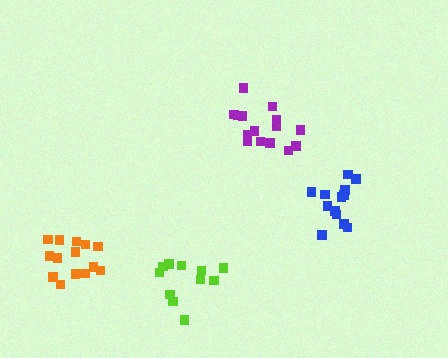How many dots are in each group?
Group 1: 15 dots, Group 2: 14 dots, Group 3: 13 dots, Group 4: 11 dots (53 total).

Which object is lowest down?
The lime cluster is bottommost.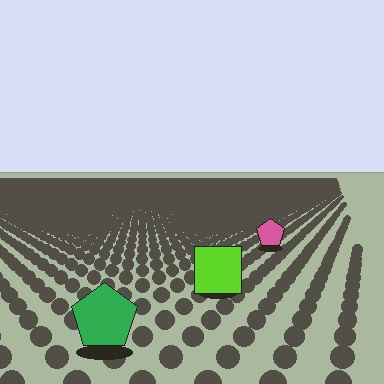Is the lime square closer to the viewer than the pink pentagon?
Yes. The lime square is closer — you can tell from the texture gradient: the ground texture is coarser near it.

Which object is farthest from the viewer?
The pink pentagon is farthest from the viewer. It appears smaller and the ground texture around it is denser.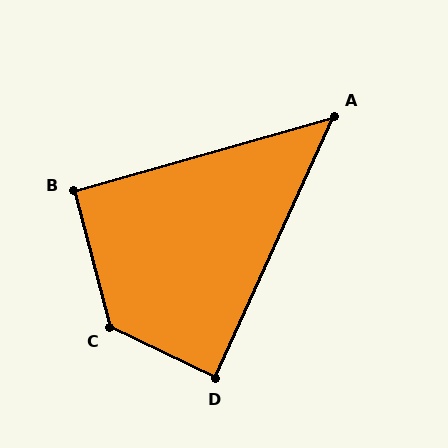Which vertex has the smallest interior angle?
A, at approximately 50 degrees.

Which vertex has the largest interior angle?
C, at approximately 130 degrees.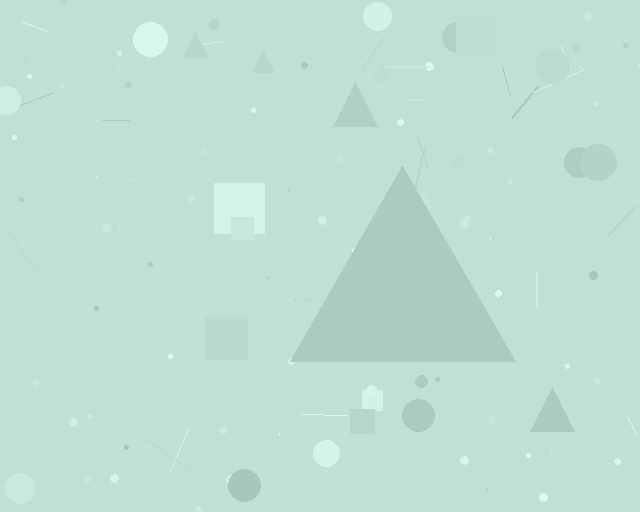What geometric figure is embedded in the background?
A triangle is embedded in the background.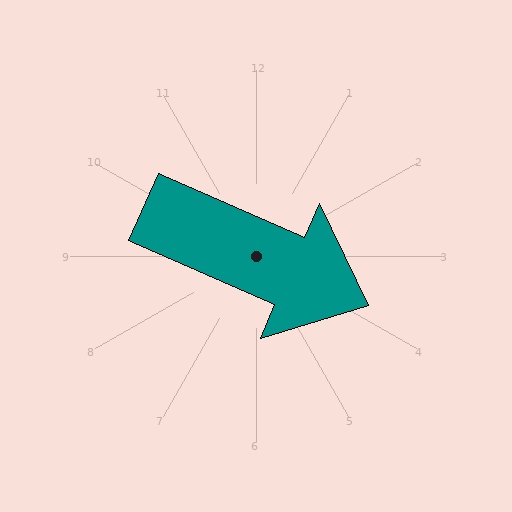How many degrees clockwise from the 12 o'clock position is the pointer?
Approximately 114 degrees.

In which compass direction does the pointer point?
Southeast.